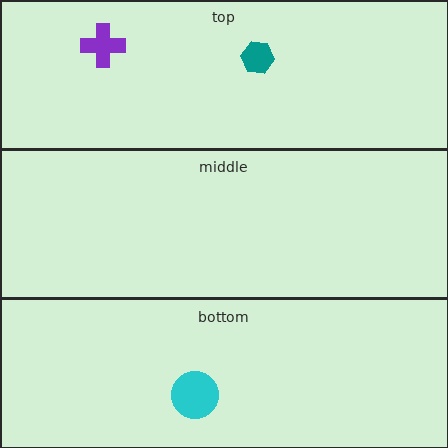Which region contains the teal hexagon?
The top region.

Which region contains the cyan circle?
The bottom region.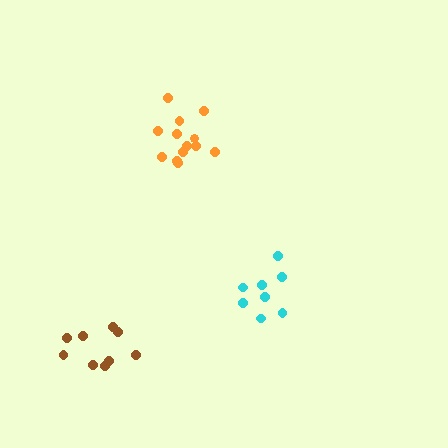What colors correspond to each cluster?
The clusters are colored: cyan, orange, brown.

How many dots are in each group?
Group 1: 8 dots, Group 2: 13 dots, Group 3: 9 dots (30 total).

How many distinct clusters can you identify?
There are 3 distinct clusters.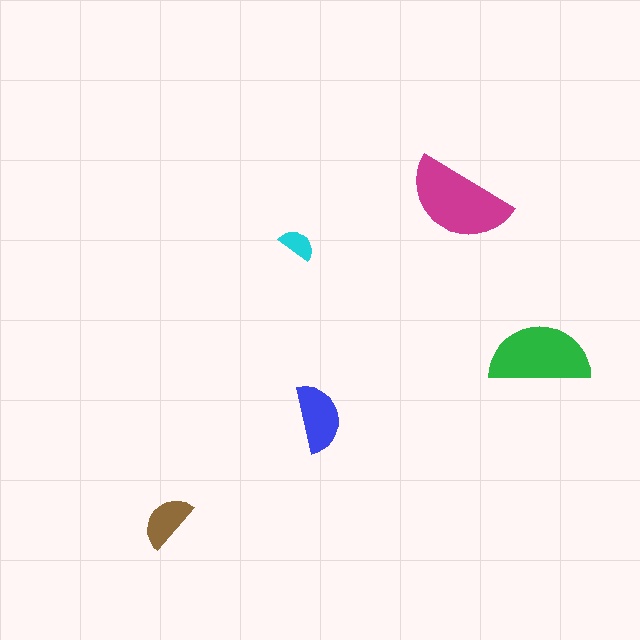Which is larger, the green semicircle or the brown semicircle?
The green one.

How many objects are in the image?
There are 5 objects in the image.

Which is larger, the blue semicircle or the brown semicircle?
The blue one.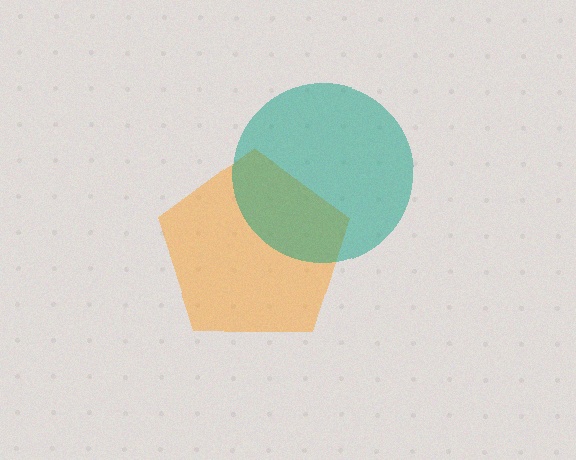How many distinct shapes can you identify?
There are 2 distinct shapes: an orange pentagon, a teal circle.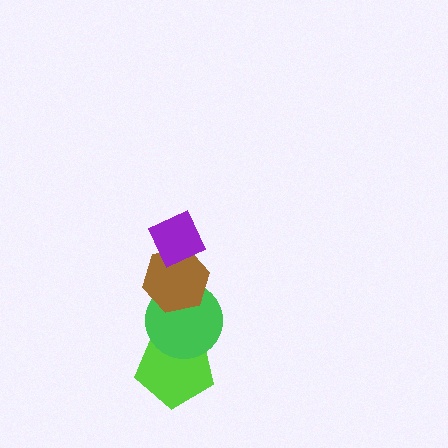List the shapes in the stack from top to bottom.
From top to bottom: the purple diamond, the brown hexagon, the green circle, the lime pentagon.